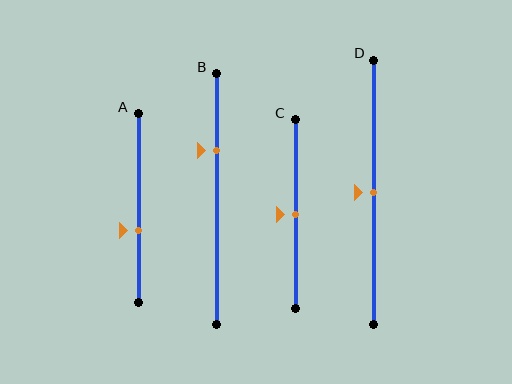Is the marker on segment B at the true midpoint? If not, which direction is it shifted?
No, the marker on segment B is shifted upward by about 19% of the segment length.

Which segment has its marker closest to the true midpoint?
Segment C has its marker closest to the true midpoint.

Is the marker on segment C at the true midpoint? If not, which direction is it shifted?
Yes, the marker on segment C is at the true midpoint.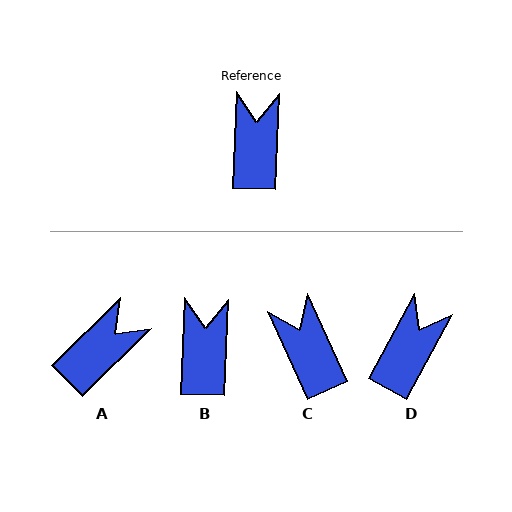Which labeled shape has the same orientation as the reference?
B.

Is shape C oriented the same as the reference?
No, it is off by about 27 degrees.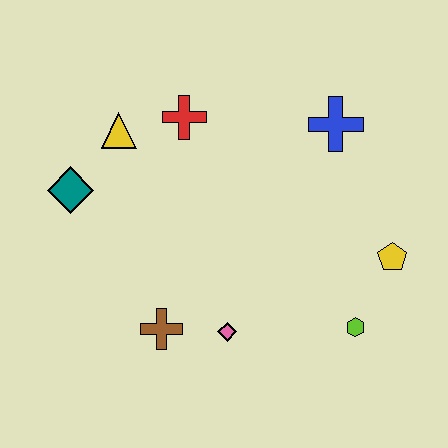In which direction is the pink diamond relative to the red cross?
The pink diamond is below the red cross.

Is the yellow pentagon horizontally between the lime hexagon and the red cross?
No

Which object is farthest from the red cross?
The lime hexagon is farthest from the red cross.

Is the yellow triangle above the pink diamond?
Yes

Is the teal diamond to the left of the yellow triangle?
Yes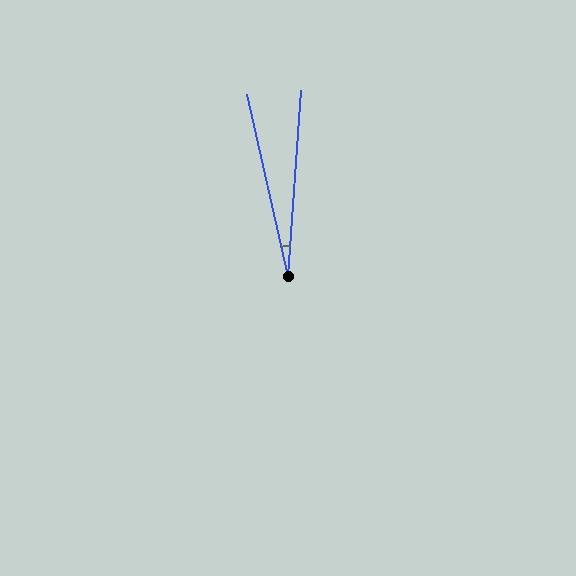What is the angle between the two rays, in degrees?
Approximately 17 degrees.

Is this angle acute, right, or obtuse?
It is acute.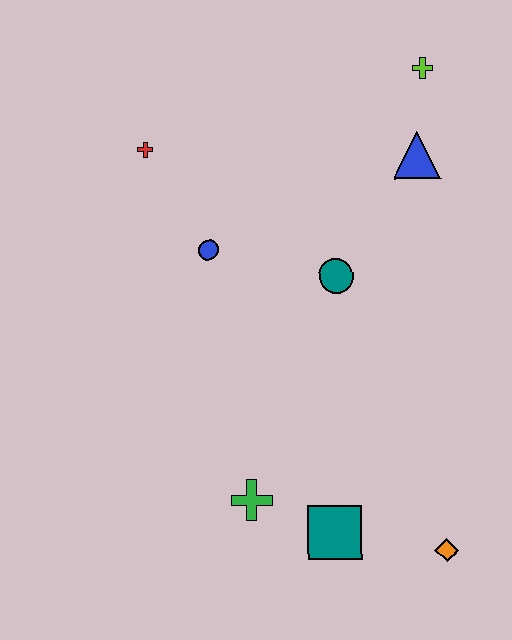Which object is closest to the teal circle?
The blue circle is closest to the teal circle.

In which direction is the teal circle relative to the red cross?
The teal circle is to the right of the red cross.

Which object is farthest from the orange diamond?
The red cross is farthest from the orange diamond.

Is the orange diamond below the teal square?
Yes